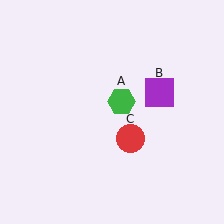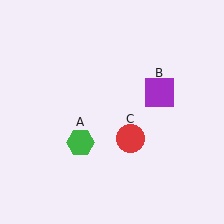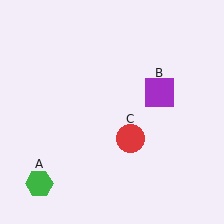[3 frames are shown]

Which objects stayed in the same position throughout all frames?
Purple square (object B) and red circle (object C) remained stationary.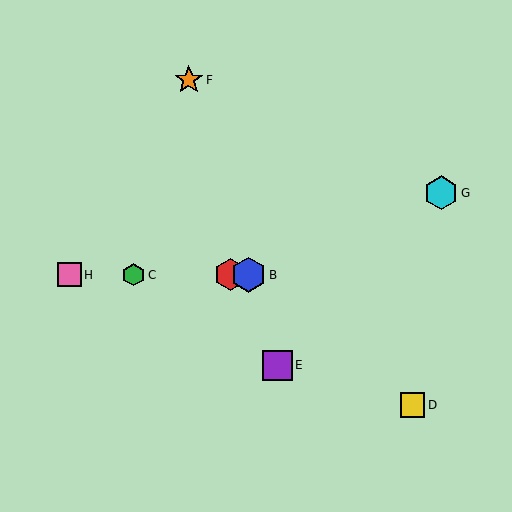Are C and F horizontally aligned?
No, C is at y≈275 and F is at y≈80.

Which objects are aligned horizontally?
Objects A, B, C, H are aligned horizontally.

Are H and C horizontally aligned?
Yes, both are at y≈275.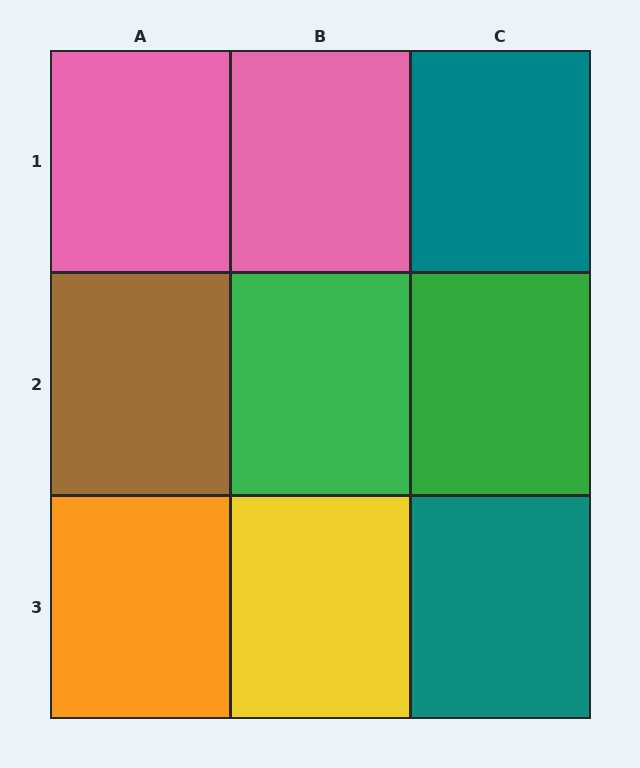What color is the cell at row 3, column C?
Teal.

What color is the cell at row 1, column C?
Teal.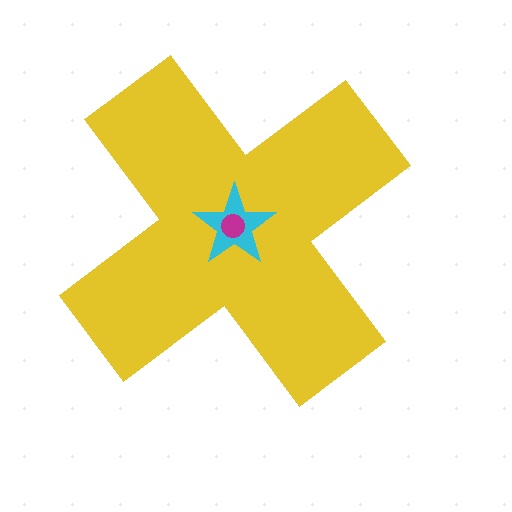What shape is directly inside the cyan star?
The magenta circle.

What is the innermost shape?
The magenta circle.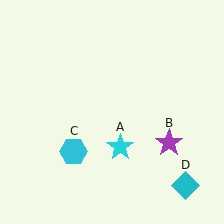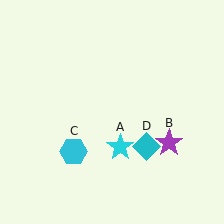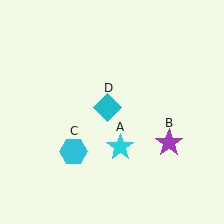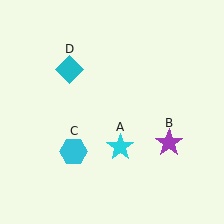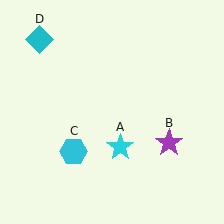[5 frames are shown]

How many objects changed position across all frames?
1 object changed position: cyan diamond (object D).